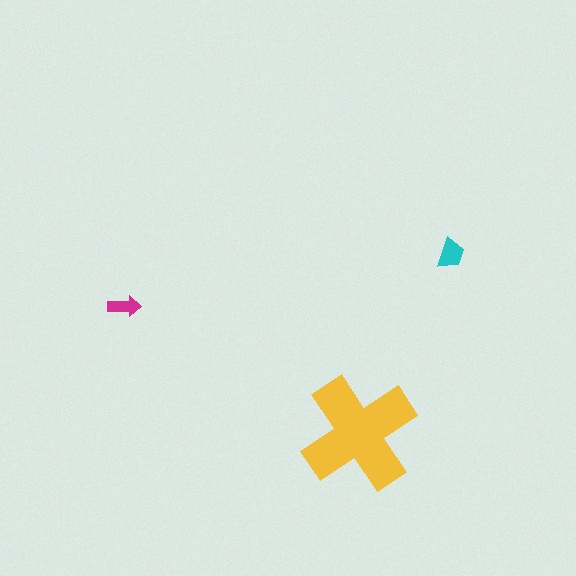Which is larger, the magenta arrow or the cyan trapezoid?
The cyan trapezoid.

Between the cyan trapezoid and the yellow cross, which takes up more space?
The yellow cross.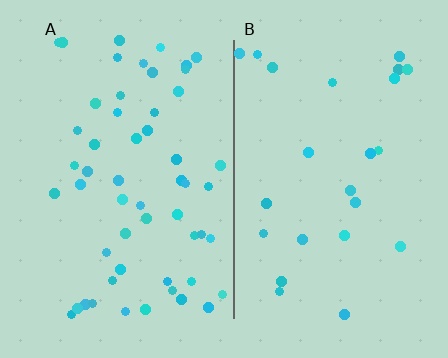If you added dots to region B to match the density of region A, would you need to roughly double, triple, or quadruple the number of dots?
Approximately double.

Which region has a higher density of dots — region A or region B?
A (the left).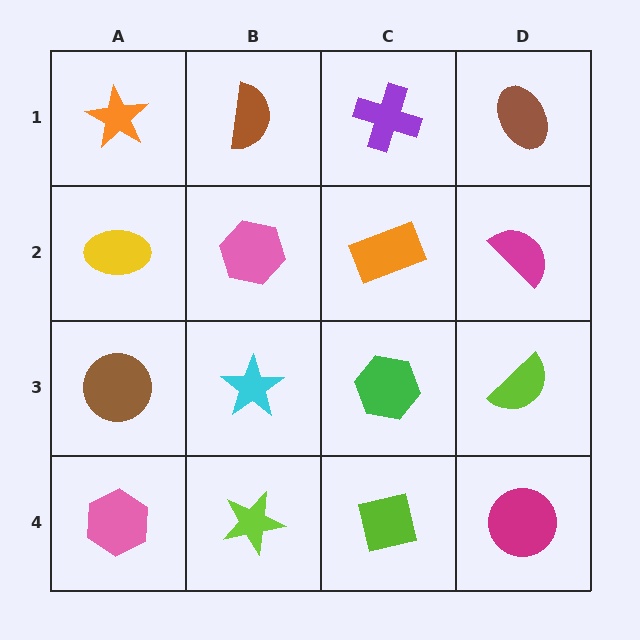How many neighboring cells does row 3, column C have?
4.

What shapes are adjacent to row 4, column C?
A green hexagon (row 3, column C), a lime star (row 4, column B), a magenta circle (row 4, column D).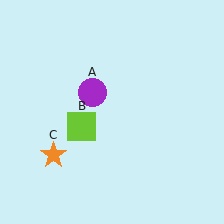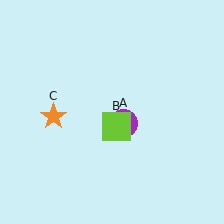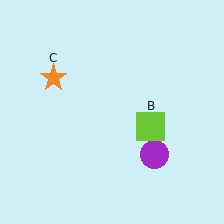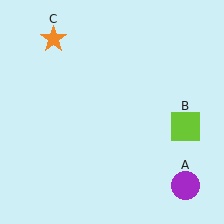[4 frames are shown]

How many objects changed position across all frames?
3 objects changed position: purple circle (object A), lime square (object B), orange star (object C).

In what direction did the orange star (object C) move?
The orange star (object C) moved up.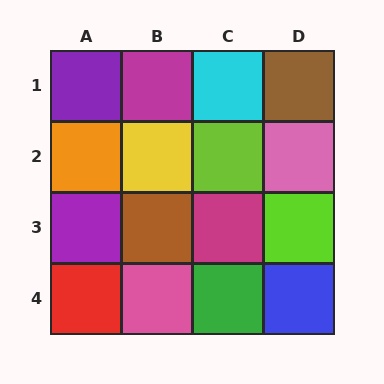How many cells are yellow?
1 cell is yellow.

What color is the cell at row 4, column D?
Blue.